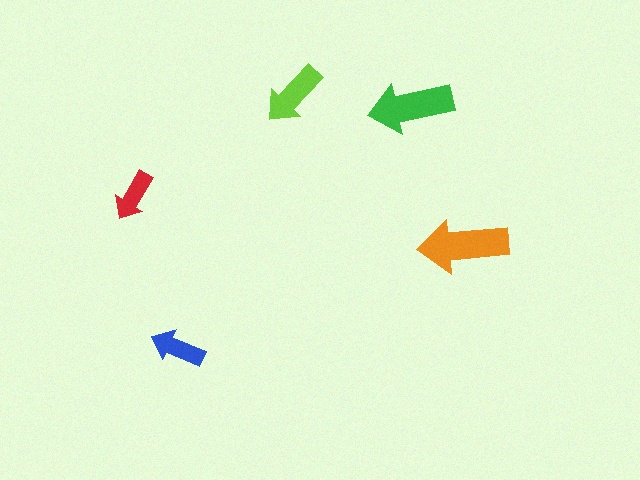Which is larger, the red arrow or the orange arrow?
The orange one.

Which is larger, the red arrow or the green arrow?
The green one.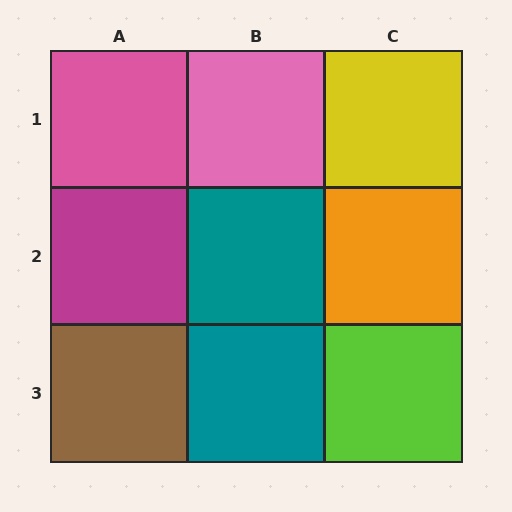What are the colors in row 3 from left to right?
Brown, teal, lime.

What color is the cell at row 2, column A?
Magenta.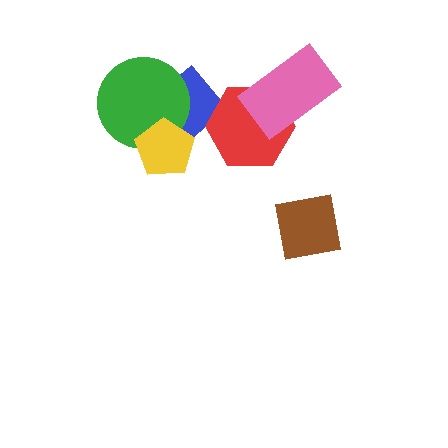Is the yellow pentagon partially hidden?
No, no other shape covers it.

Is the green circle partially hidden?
Yes, it is partially covered by another shape.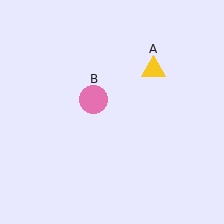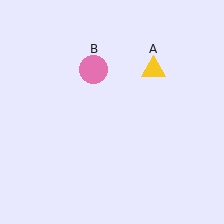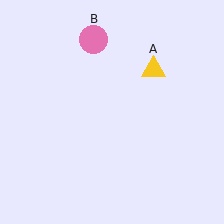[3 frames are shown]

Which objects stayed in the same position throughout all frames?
Yellow triangle (object A) remained stationary.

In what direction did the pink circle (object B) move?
The pink circle (object B) moved up.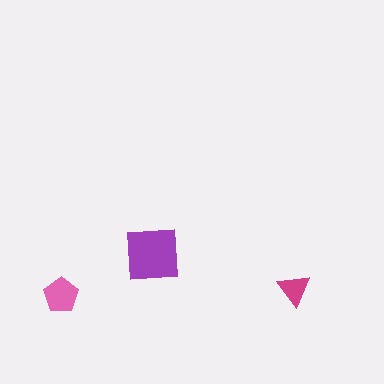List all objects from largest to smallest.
The purple square, the pink pentagon, the magenta triangle.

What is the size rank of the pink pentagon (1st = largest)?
2nd.